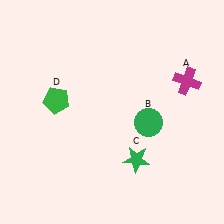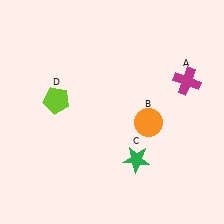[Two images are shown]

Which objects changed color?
B changed from green to orange. D changed from green to lime.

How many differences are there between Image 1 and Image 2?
There are 2 differences between the two images.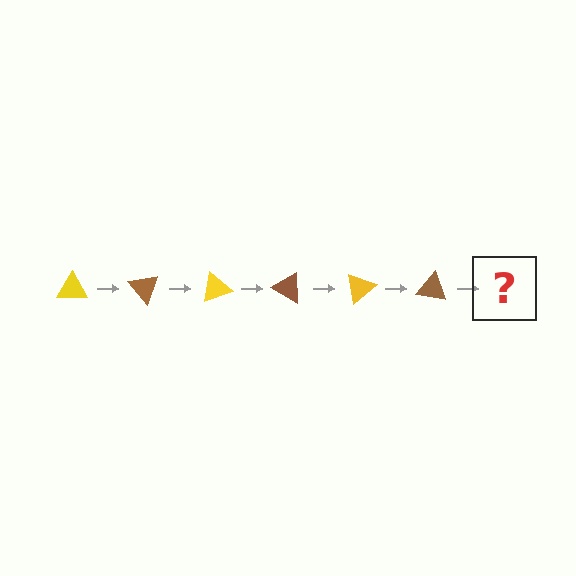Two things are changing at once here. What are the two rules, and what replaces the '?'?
The two rules are that it rotates 50 degrees each step and the color cycles through yellow and brown. The '?' should be a yellow triangle, rotated 300 degrees from the start.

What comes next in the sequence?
The next element should be a yellow triangle, rotated 300 degrees from the start.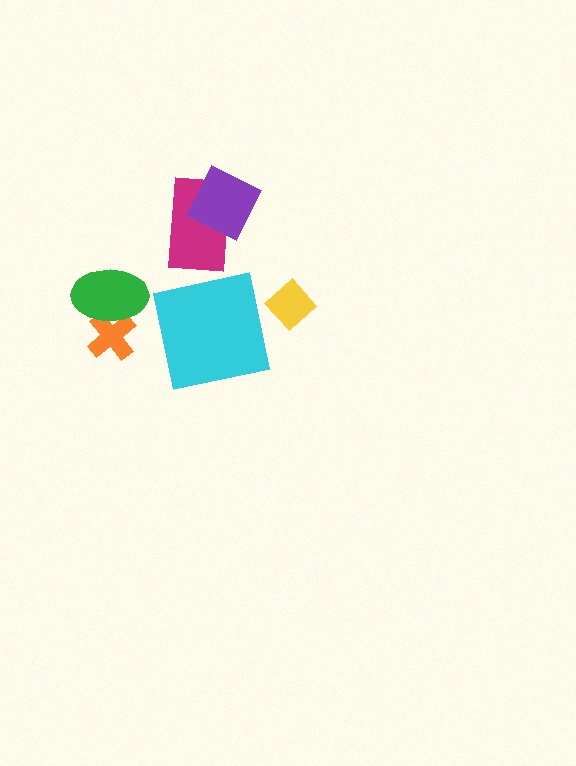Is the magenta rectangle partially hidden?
Yes, it is partially covered by another shape.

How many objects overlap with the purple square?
1 object overlaps with the purple square.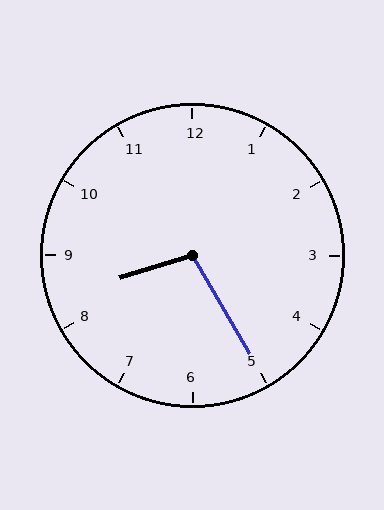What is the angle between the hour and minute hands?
Approximately 102 degrees.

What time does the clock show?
8:25.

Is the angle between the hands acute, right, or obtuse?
It is obtuse.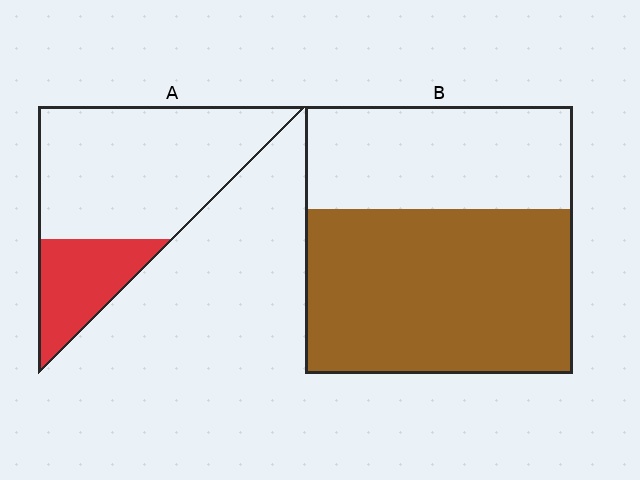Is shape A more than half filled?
No.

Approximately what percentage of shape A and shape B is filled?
A is approximately 25% and B is approximately 60%.